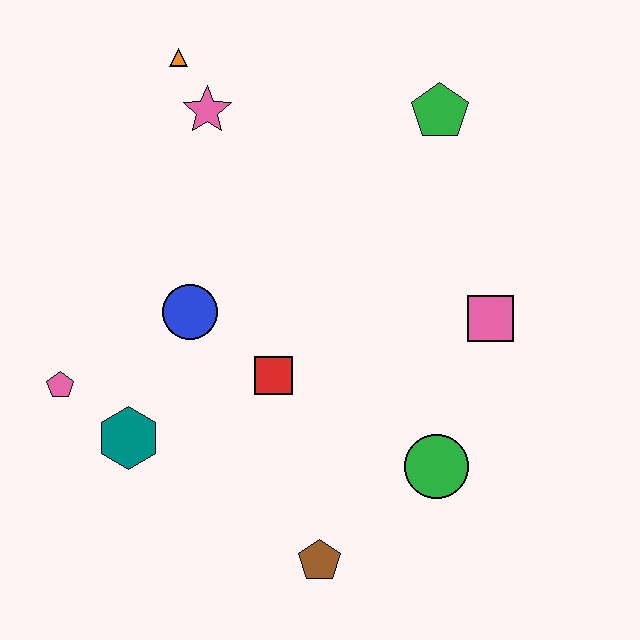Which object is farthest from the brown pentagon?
The orange triangle is farthest from the brown pentagon.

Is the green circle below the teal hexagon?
Yes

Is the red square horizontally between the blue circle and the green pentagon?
Yes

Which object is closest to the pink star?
The orange triangle is closest to the pink star.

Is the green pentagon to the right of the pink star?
Yes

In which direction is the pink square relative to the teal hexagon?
The pink square is to the right of the teal hexagon.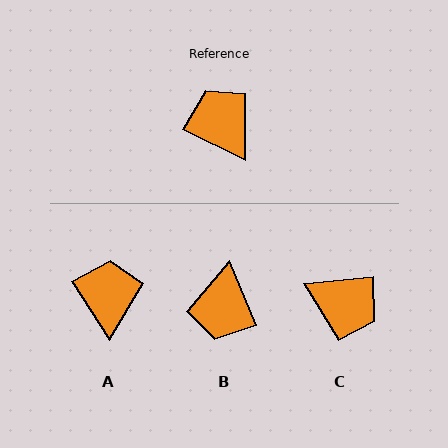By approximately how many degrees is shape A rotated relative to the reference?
Approximately 31 degrees clockwise.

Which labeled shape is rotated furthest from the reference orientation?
C, about 149 degrees away.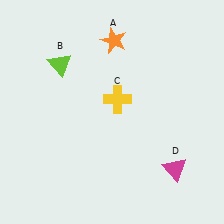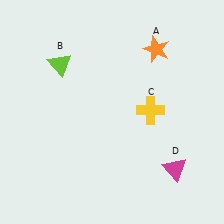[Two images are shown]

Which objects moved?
The objects that moved are: the orange star (A), the yellow cross (C).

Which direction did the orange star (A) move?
The orange star (A) moved right.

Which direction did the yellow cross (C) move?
The yellow cross (C) moved right.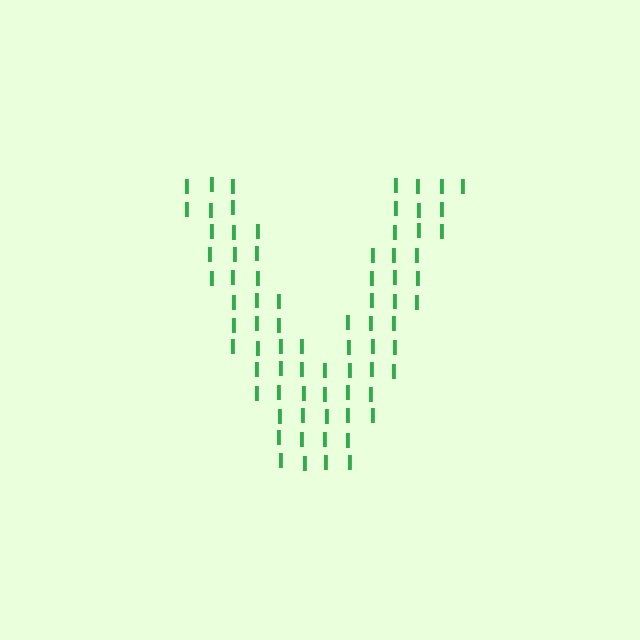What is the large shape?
The large shape is the letter V.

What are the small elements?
The small elements are letter I's.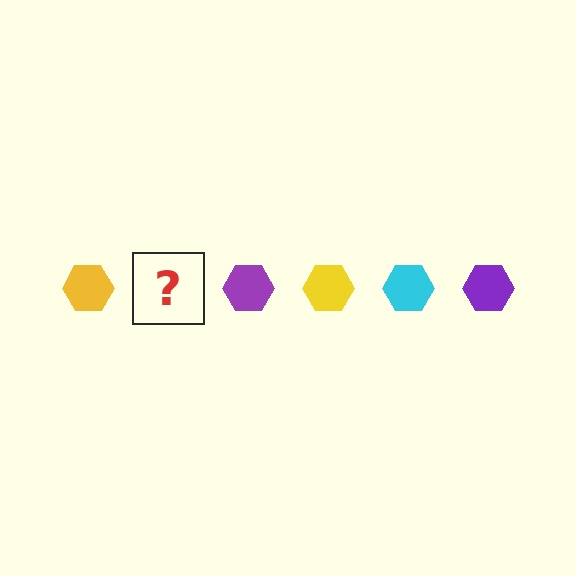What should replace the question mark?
The question mark should be replaced with a cyan hexagon.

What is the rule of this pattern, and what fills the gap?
The rule is that the pattern cycles through yellow, cyan, purple hexagons. The gap should be filled with a cyan hexagon.